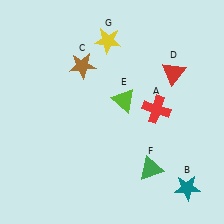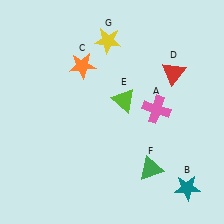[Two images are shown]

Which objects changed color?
A changed from red to pink. C changed from brown to orange.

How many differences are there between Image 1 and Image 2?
There are 2 differences between the two images.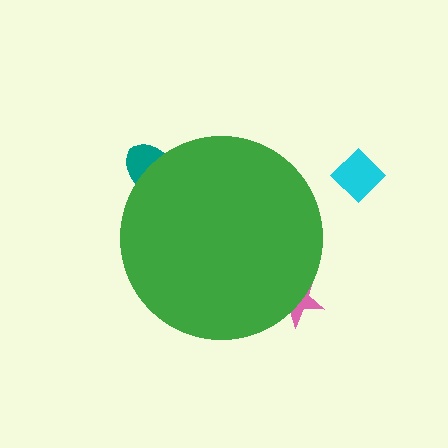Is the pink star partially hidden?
Yes, the pink star is partially hidden behind the green circle.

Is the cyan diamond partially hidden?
No, the cyan diamond is fully visible.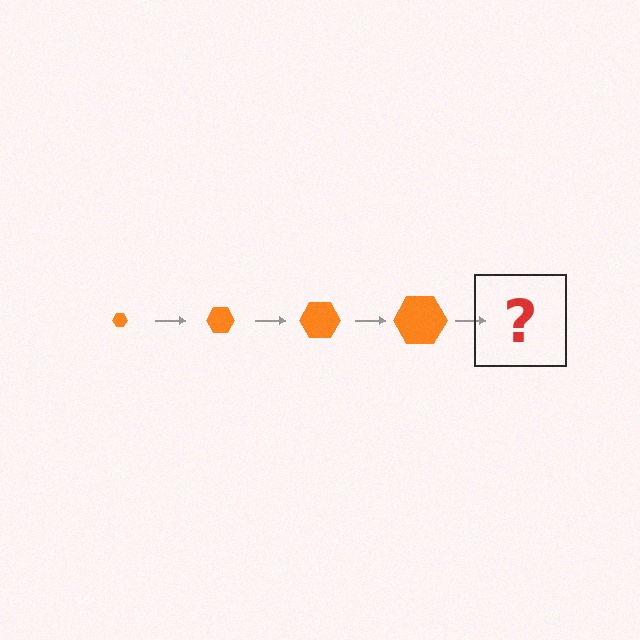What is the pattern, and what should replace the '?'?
The pattern is that the hexagon gets progressively larger each step. The '?' should be an orange hexagon, larger than the previous one.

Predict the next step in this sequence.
The next step is an orange hexagon, larger than the previous one.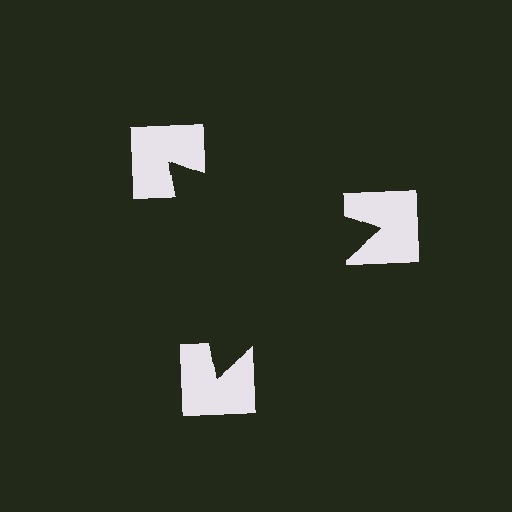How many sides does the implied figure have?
3 sides.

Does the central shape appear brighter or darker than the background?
It typically appears slightly darker than the background, even though no actual brightness change is drawn.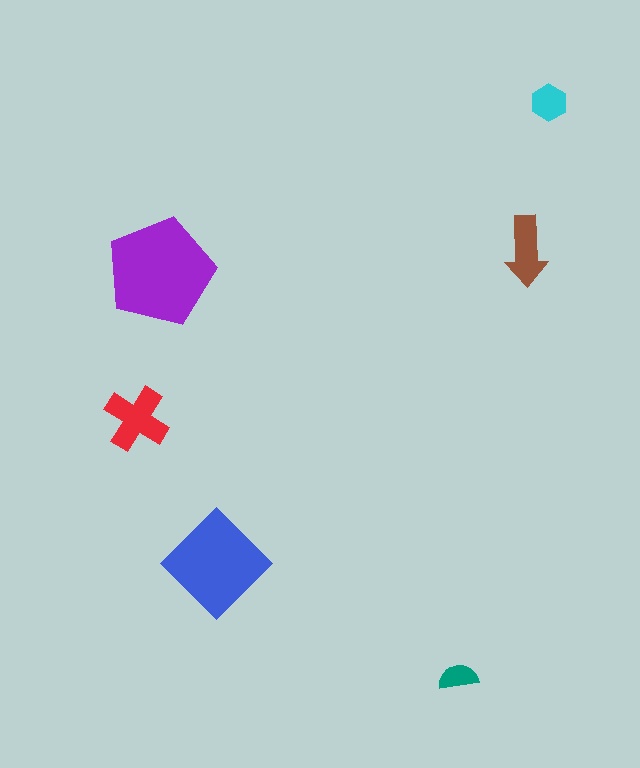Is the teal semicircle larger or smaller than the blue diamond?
Smaller.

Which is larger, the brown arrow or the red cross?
The red cross.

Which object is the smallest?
The teal semicircle.